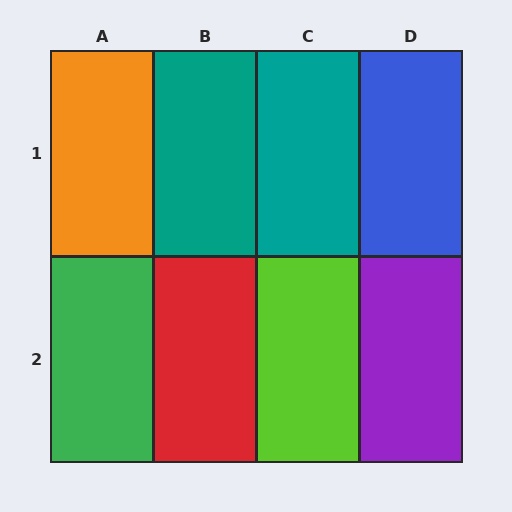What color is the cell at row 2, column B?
Red.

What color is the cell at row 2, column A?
Green.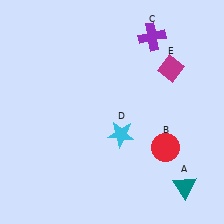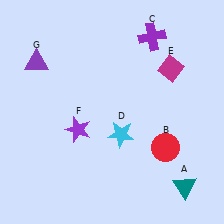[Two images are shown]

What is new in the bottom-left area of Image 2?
A purple star (F) was added in the bottom-left area of Image 2.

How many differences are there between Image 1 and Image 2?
There are 2 differences between the two images.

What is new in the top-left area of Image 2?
A purple triangle (G) was added in the top-left area of Image 2.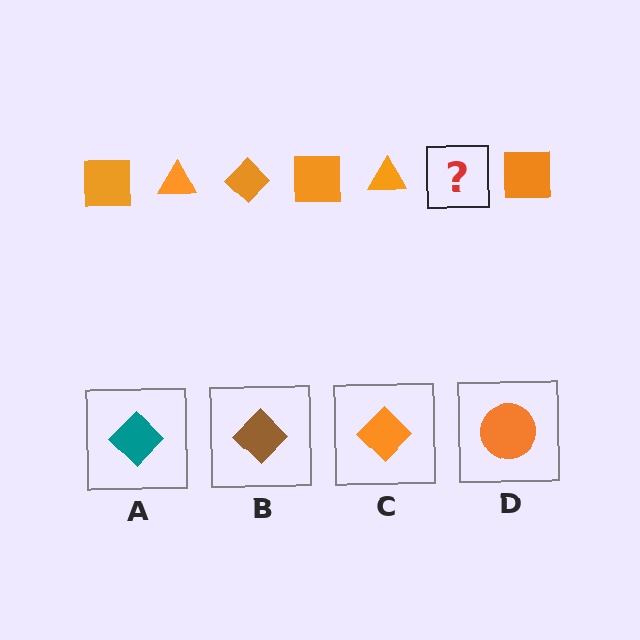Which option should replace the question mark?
Option C.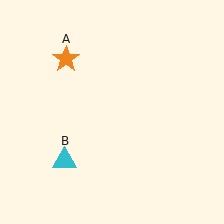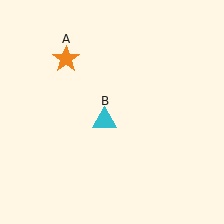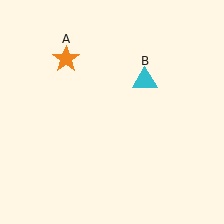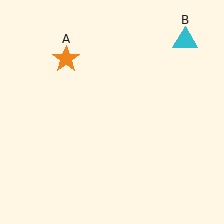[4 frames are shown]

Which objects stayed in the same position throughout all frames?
Orange star (object A) remained stationary.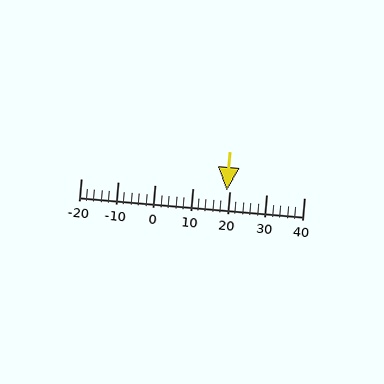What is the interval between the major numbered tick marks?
The major tick marks are spaced 10 units apart.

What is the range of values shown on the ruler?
The ruler shows values from -20 to 40.